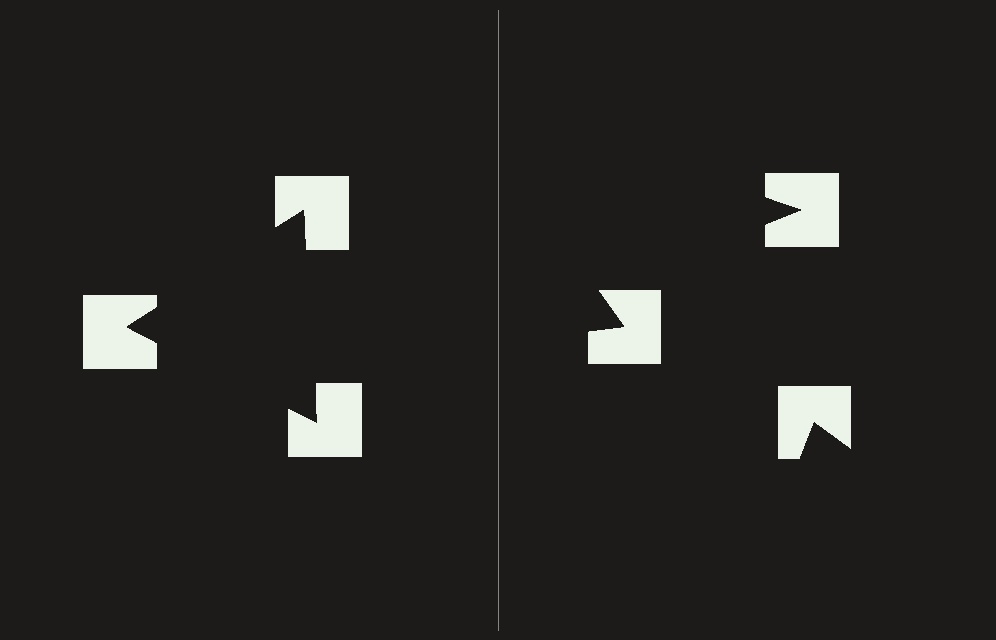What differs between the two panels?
The notched squares are positioned identically on both sides; only the wedge orientations differ. On the left they align to a triangle; on the right they are misaligned.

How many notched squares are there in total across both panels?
6 — 3 on each side.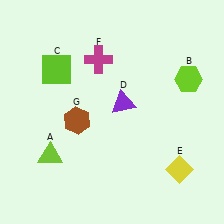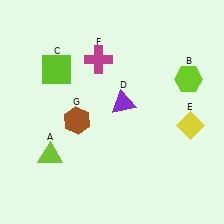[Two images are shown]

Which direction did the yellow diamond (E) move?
The yellow diamond (E) moved up.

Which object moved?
The yellow diamond (E) moved up.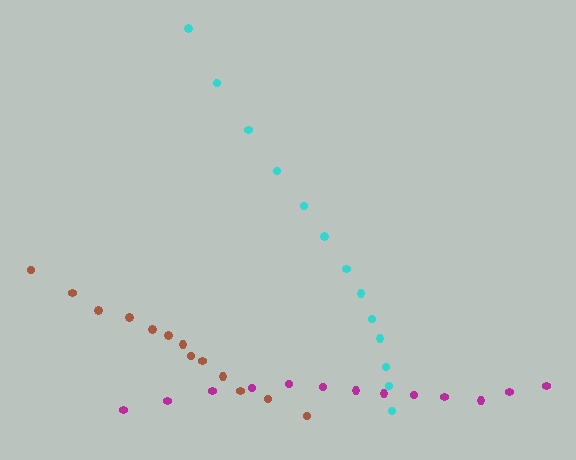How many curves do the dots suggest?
There are 3 distinct paths.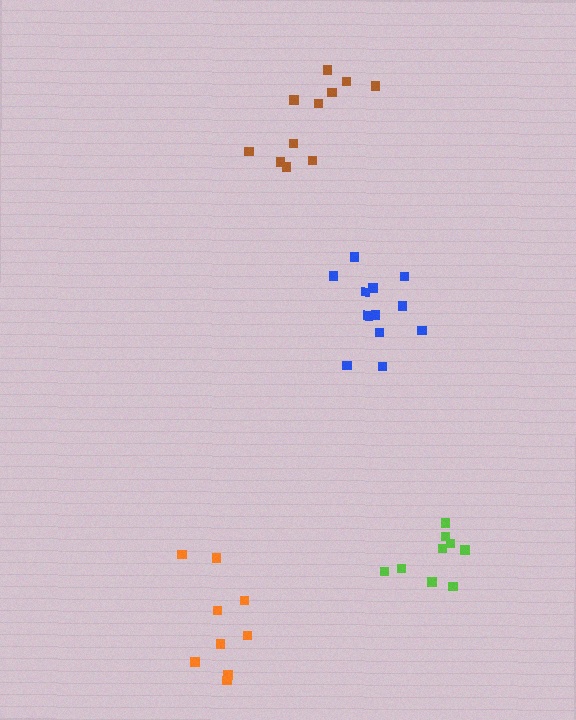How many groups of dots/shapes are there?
There are 4 groups.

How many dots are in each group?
Group 1: 11 dots, Group 2: 12 dots, Group 3: 9 dots, Group 4: 10 dots (42 total).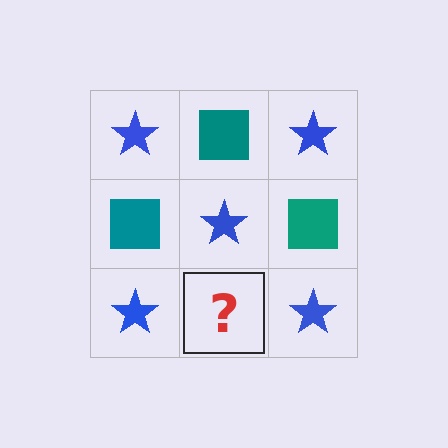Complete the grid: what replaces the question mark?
The question mark should be replaced with a teal square.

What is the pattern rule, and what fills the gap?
The rule is that it alternates blue star and teal square in a checkerboard pattern. The gap should be filled with a teal square.